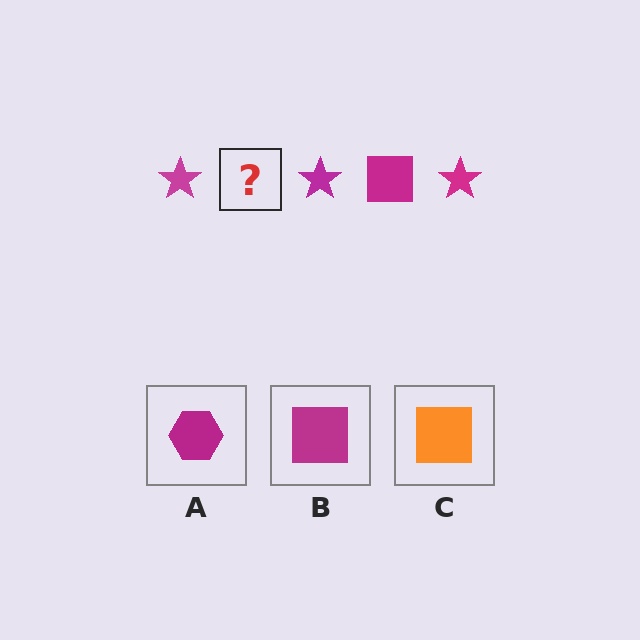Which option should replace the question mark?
Option B.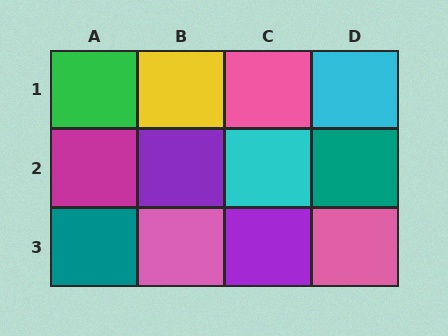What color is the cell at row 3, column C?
Purple.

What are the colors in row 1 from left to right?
Green, yellow, pink, cyan.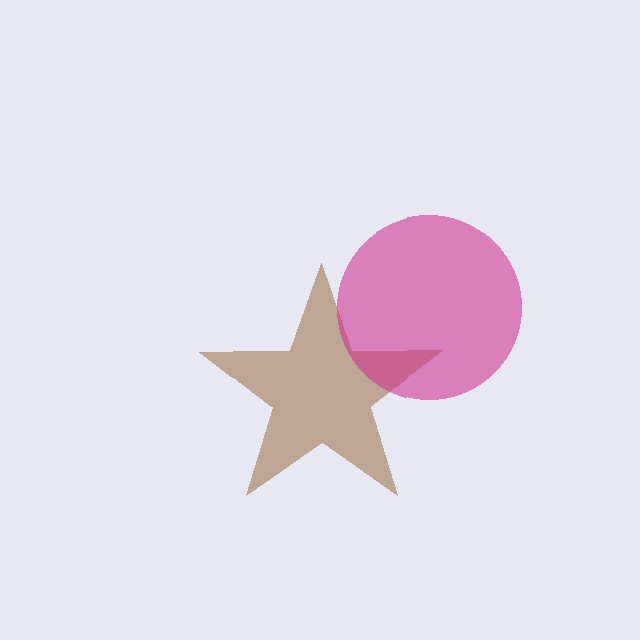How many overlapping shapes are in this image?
There are 2 overlapping shapes in the image.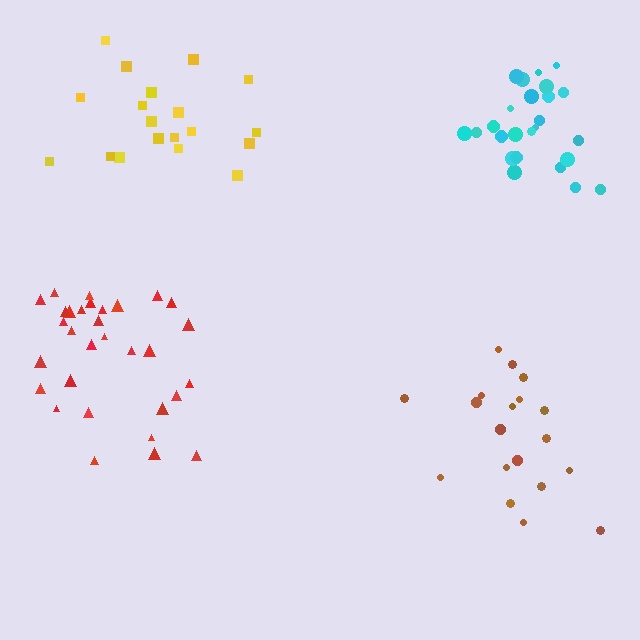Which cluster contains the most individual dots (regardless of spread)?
Red (31).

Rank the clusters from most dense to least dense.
cyan, red, yellow, brown.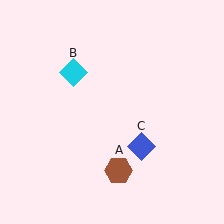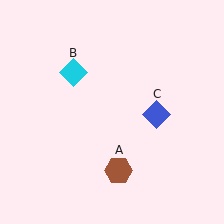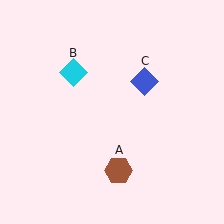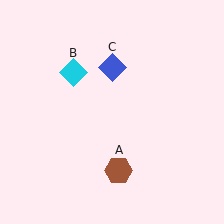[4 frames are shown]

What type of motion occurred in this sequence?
The blue diamond (object C) rotated counterclockwise around the center of the scene.